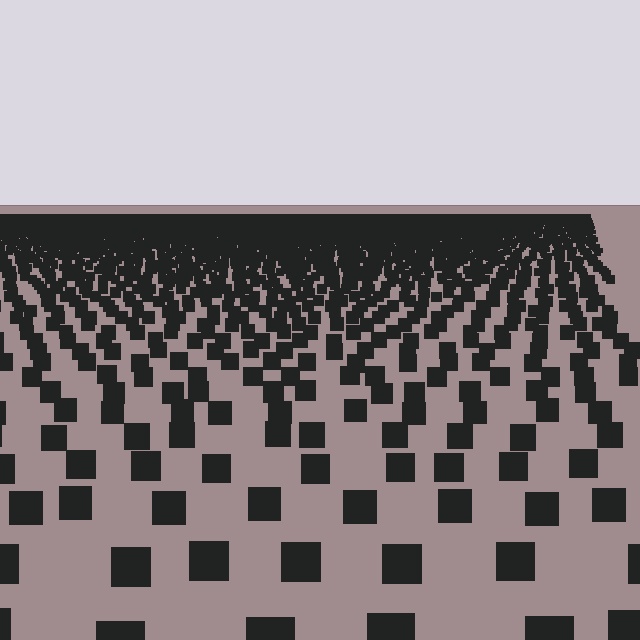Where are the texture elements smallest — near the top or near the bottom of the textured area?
Near the top.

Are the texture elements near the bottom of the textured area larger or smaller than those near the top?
Larger. Near the bottom, elements are closer to the viewer and appear at a bigger on-screen size.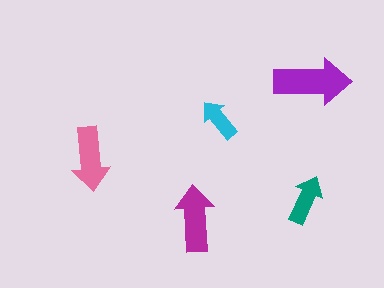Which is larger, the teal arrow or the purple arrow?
The purple one.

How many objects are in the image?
There are 5 objects in the image.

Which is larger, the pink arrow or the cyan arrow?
The pink one.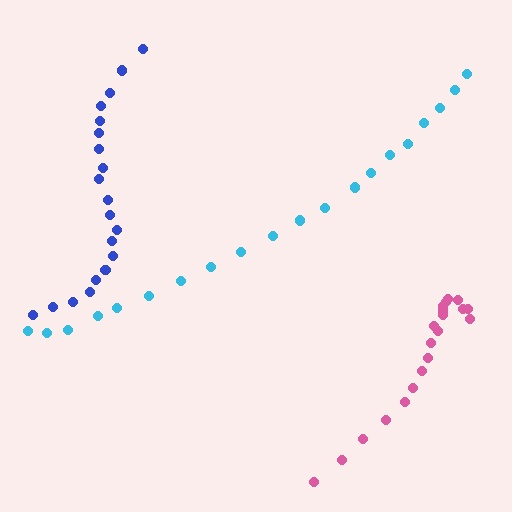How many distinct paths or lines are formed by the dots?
There are 3 distinct paths.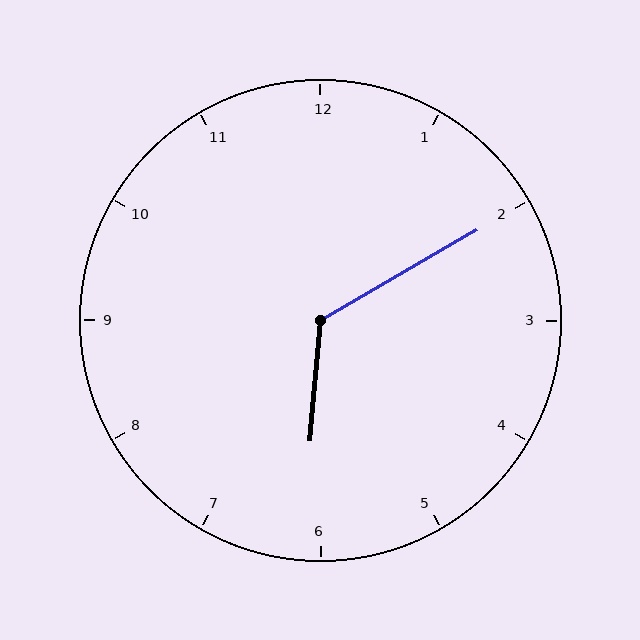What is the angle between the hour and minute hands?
Approximately 125 degrees.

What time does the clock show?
6:10.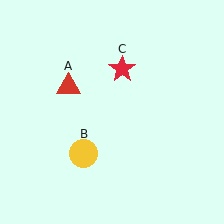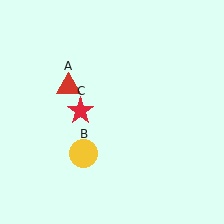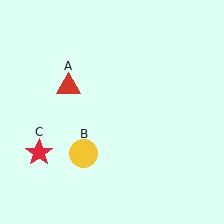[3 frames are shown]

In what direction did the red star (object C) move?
The red star (object C) moved down and to the left.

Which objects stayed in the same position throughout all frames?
Red triangle (object A) and yellow circle (object B) remained stationary.